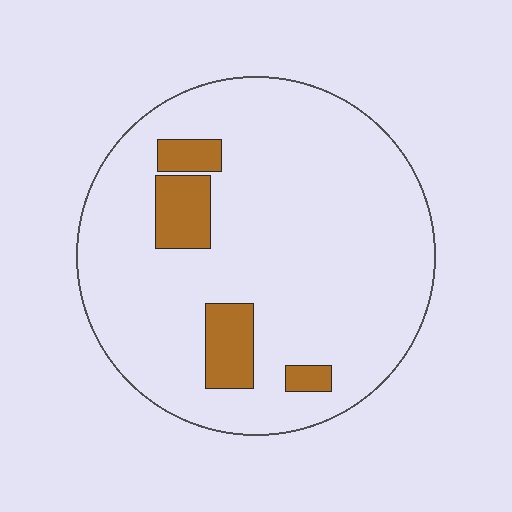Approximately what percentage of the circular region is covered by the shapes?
Approximately 10%.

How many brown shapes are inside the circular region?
4.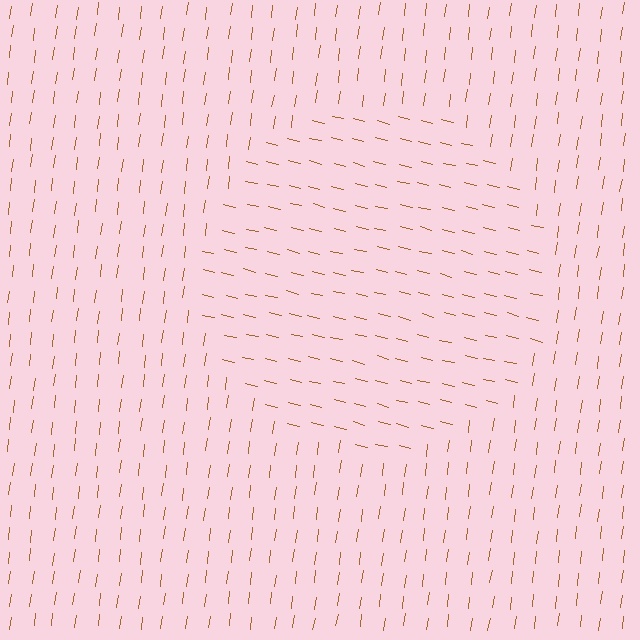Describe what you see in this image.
The image is filled with small brown line segments. A circle region in the image has lines oriented differently from the surrounding lines, creating a visible texture boundary.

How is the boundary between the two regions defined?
The boundary is defined purely by a change in line orientation (approximately 84 degrees difference). All lines are the same color and thickness.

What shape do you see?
I see a circle.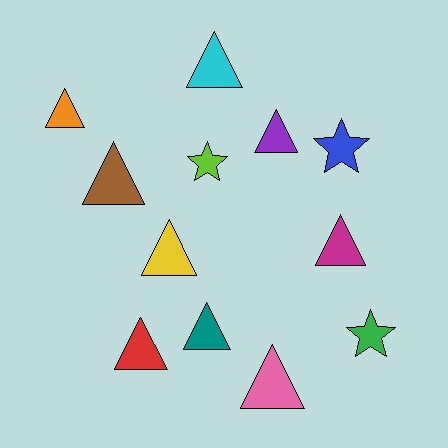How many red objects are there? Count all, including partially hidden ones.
There is 1 red object.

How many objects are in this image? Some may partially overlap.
There are 12 objects.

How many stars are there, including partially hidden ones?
There are 3 stars.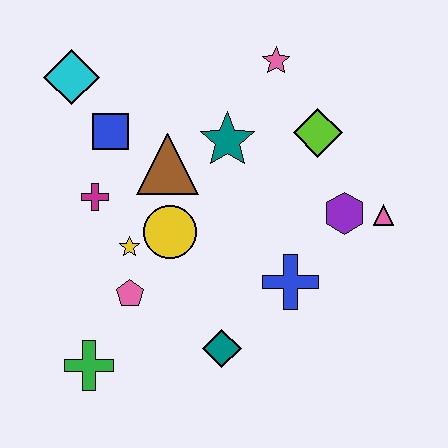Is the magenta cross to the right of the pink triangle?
No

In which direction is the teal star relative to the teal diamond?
The teal star is above the teal diamond.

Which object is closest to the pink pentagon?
The yellow star is closest to the pink pentagon.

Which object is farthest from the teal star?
The green cross is farthest from the teal star.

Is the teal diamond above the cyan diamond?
No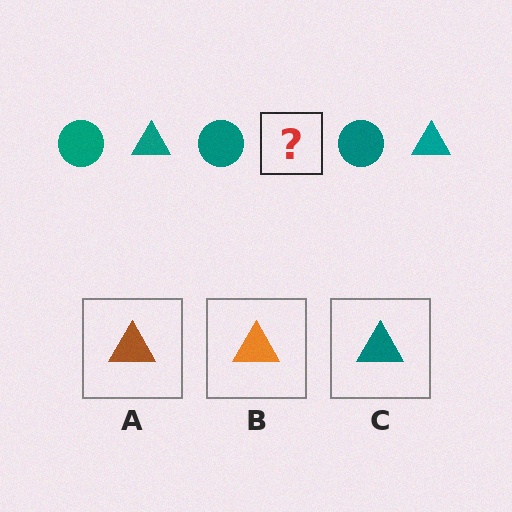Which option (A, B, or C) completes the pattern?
C.